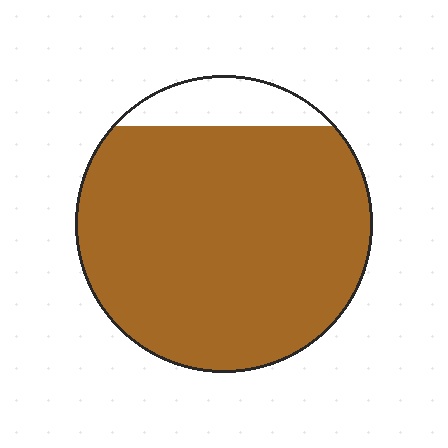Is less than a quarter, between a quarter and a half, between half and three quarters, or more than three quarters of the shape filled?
More than three quarters.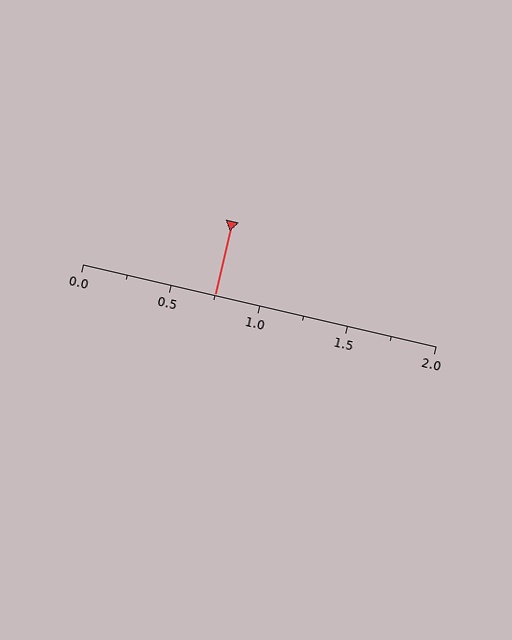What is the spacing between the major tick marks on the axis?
The major ticks are spaced 0.5 apart.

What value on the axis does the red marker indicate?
The marker indicates approximately 0.75.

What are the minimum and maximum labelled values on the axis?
The axis runs from 0.0 to 2.0.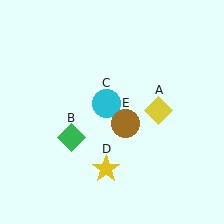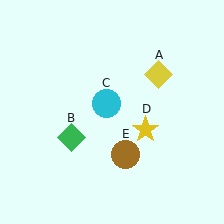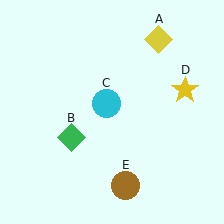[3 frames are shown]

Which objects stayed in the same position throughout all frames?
Green diamond (object B) and cyan circle (object C) remained stationary.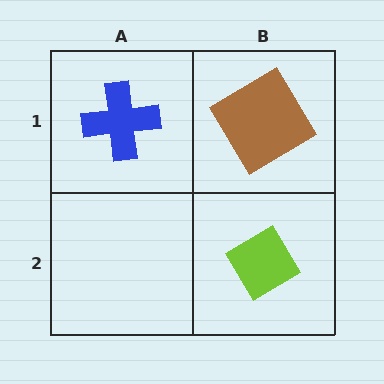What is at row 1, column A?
A blue cross.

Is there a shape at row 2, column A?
No, that cell is empty.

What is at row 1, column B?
A brown diamond.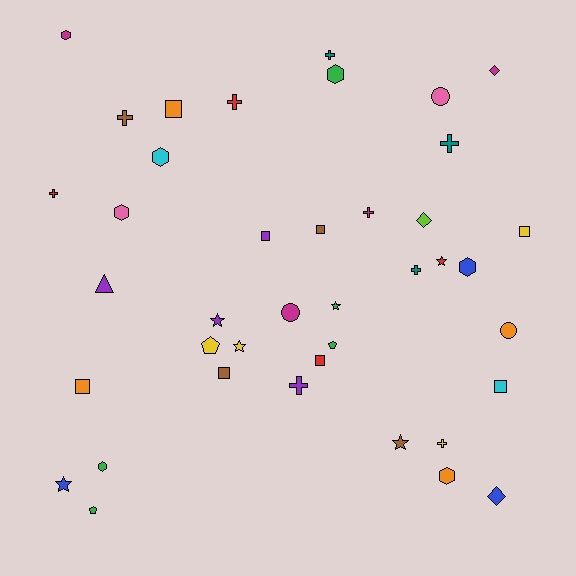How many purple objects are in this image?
There are 4 purple objects.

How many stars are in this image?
There are 6 stars.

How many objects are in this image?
There are 40 objects.